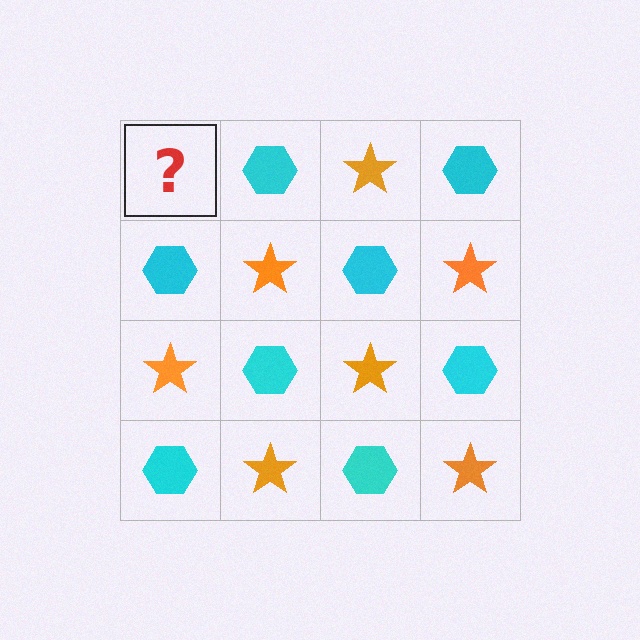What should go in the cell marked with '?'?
The missing cell should contain an orange star.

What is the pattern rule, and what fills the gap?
The rule is that it alternates orange star and cyan hexagon in a checkerboard pattern. The gap should be filled with an orange star.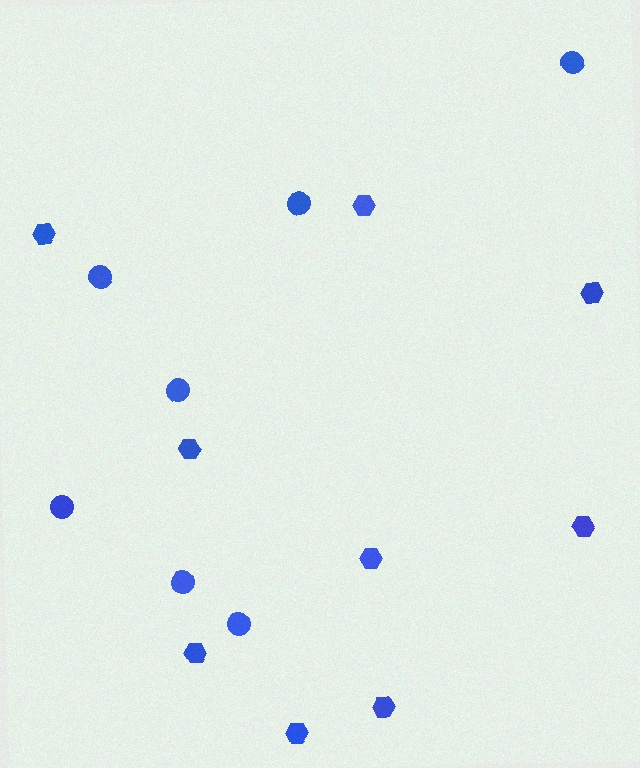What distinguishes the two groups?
There are 2 groups: one group of hexagons (9) and one group of circles (7).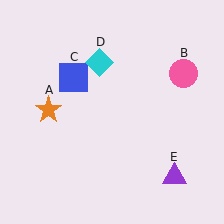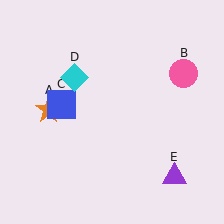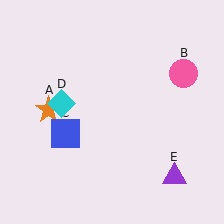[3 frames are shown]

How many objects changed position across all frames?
2 objects changed position: blue square (object C), cyan diamond (object D).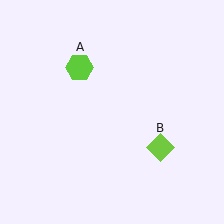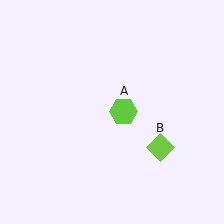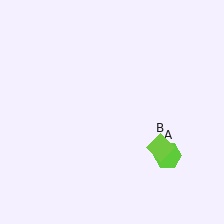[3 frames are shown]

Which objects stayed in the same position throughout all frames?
Lime diamond (object B) remained stationary.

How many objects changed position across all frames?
1 object changed position: lime hexagon (object A).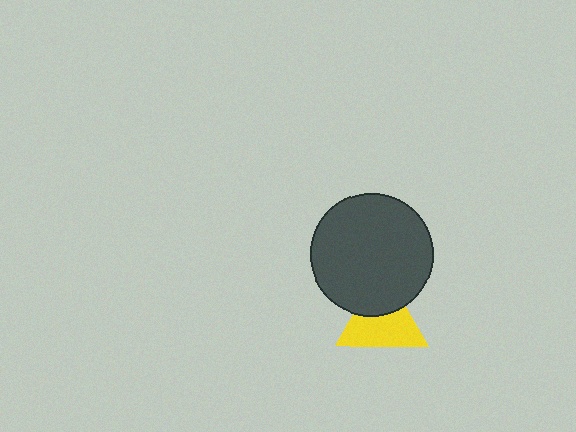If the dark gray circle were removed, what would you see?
You would see the complete yellow triangle.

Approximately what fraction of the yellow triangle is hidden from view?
Roughly 36% of the yellow triangle is hidden behind the dark gray circle.